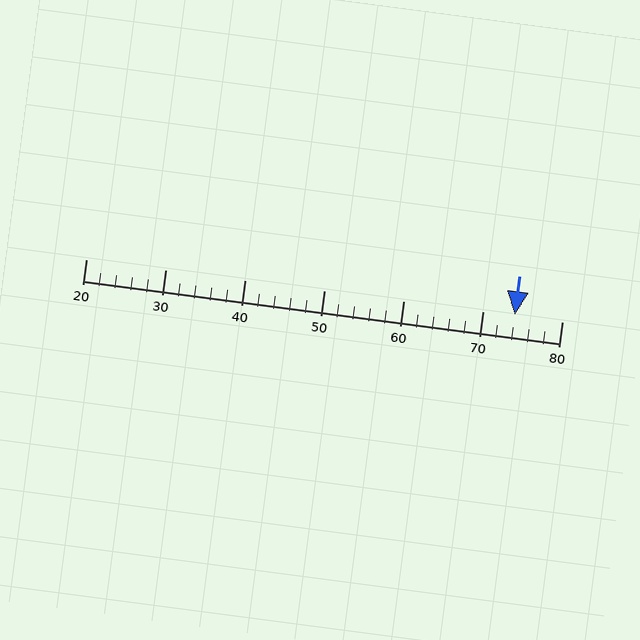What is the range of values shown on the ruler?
The ruler shows values from 20 to 80.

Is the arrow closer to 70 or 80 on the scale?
The arrow is closer to 70.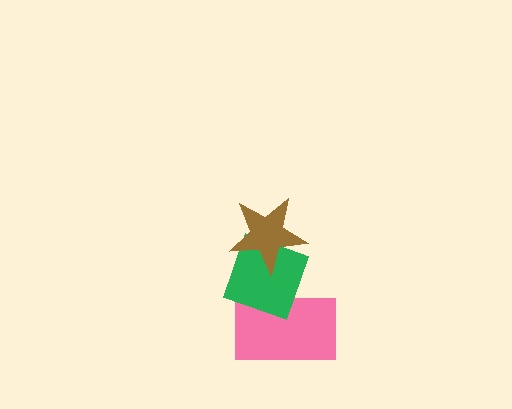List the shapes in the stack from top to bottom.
From top to bottom: the brown star, the green diamond, the pink rectangle.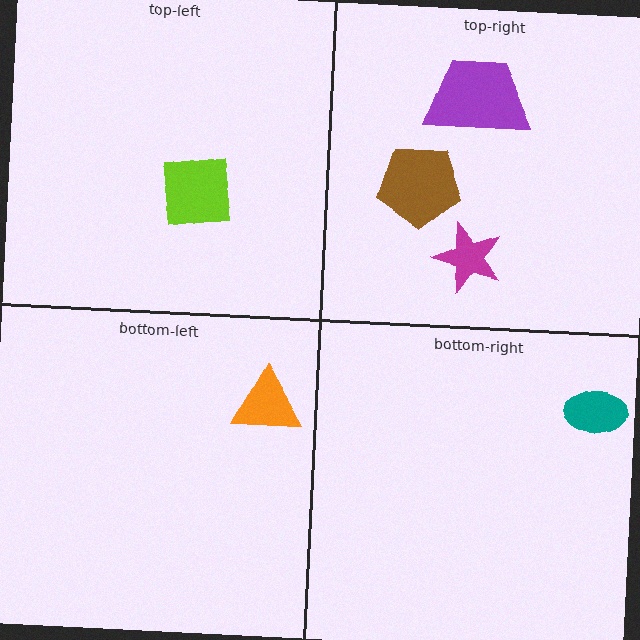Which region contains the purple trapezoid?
The top-right region.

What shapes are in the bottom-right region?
The teal ellipse.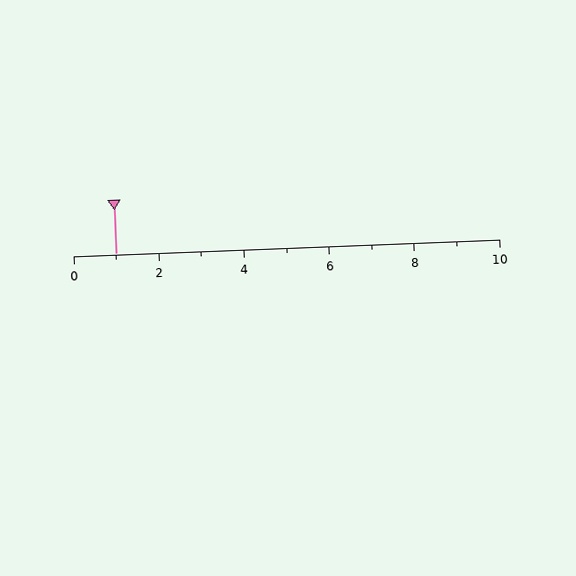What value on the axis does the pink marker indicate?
The marker indicates approximately 1.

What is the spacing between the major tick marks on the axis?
The major ticks are spaced 2 apart.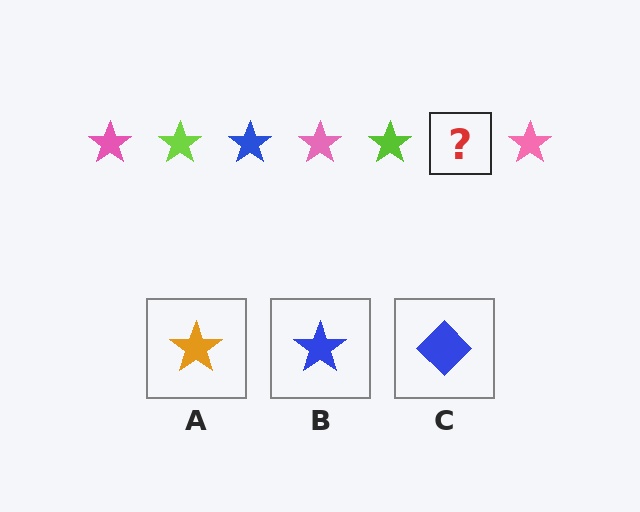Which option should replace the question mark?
Option B.